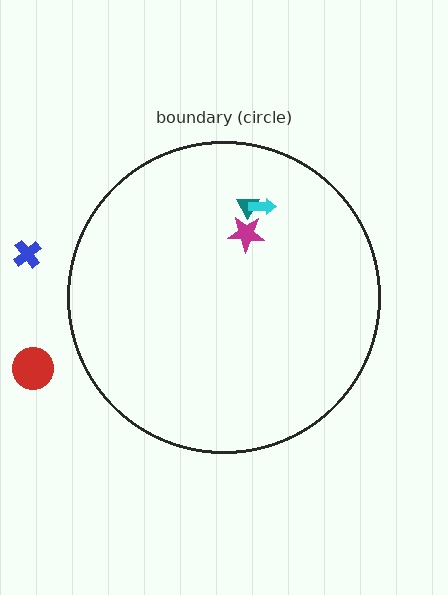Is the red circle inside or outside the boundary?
Outside.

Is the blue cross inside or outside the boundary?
Outside.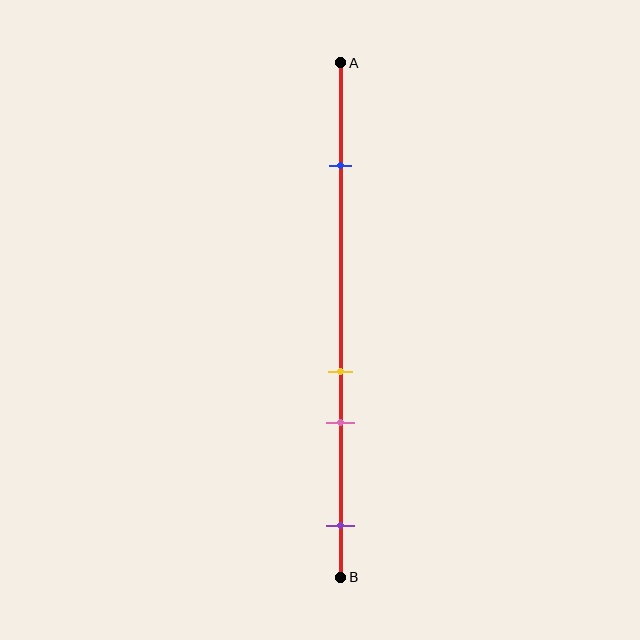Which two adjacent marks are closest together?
The yellow and pink marks are the closest adjacent pair.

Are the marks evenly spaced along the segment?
No, the marks are not evenly spaced.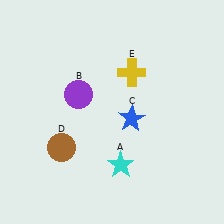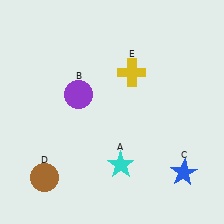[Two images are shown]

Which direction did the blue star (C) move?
The blue star (C) moved down.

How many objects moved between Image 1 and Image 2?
2 objects moved between the two images.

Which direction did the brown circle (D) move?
The brown circle (D) moved down.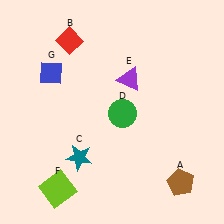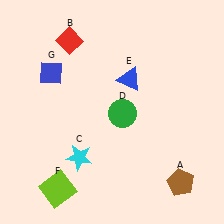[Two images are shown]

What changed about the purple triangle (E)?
In Image 1, E is purple. In Image 2, it changed to blue.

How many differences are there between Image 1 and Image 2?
There are 2 differences between the two images.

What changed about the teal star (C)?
In Image 1, C is teal. In Image 2, it changed to cyan.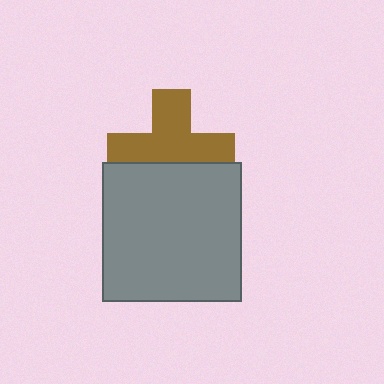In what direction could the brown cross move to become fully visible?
The brown cross could move up. That would shift it out from behind the gray square entirely.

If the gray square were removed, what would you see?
You would see the complete brown cross.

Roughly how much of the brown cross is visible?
About half of it is visible (roughly 62%).